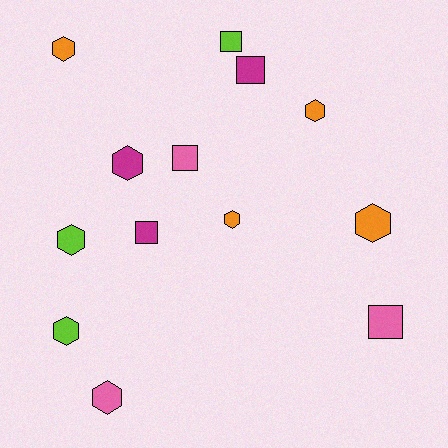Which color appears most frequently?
Orange, with 4 objects.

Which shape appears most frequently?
Hexagon, with 8 objects.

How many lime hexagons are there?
There are 2 lime hexagons.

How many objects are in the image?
There are 13 objects.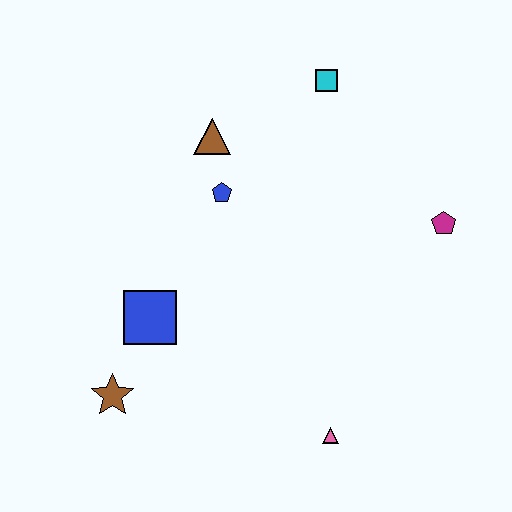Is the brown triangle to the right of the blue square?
Yes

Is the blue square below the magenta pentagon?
Yes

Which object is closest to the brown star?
The blue square is closest to the brown star.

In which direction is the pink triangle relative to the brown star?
The pink triangle is to the right of the brown star.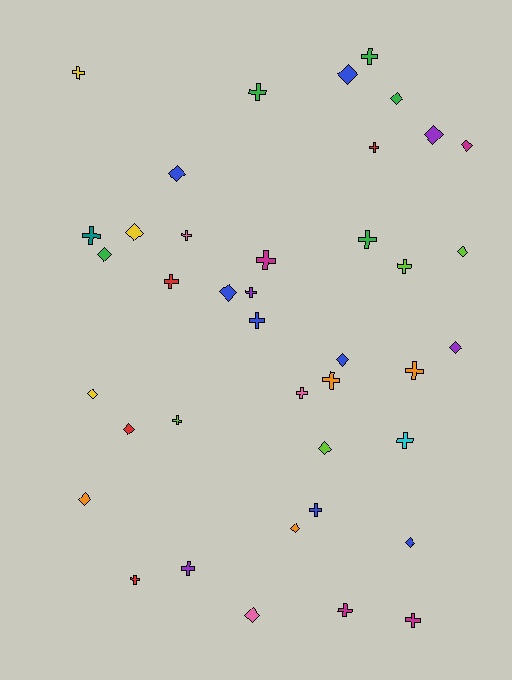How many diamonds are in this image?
There are 18 diamonds.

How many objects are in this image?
There are 40 objects.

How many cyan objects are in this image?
There is 1 cyan object.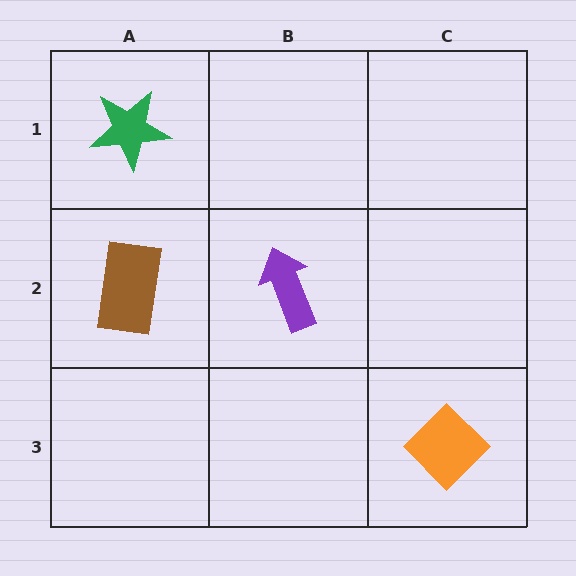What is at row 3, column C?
An orange diamond.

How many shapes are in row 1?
1 shape.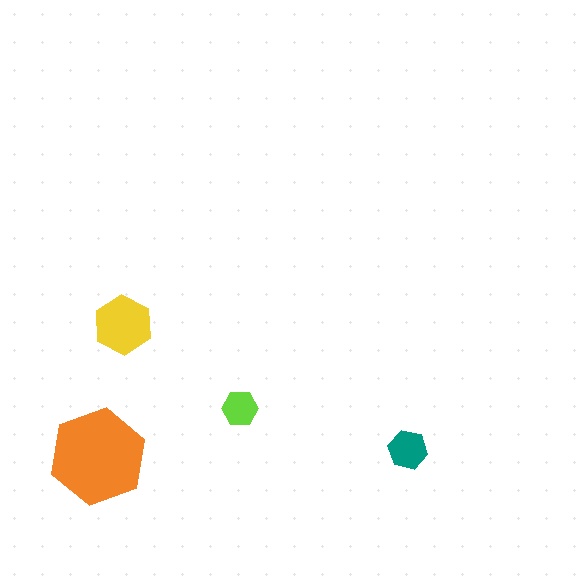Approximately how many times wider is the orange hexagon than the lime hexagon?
About 2.5 times wider.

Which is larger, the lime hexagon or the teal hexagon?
The teal one.